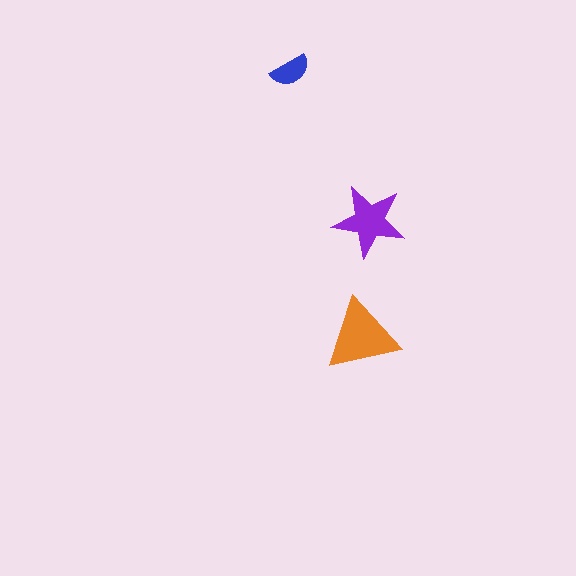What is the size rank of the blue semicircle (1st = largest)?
3rd.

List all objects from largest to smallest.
The orange triangle, the purple star, the blue semicircle.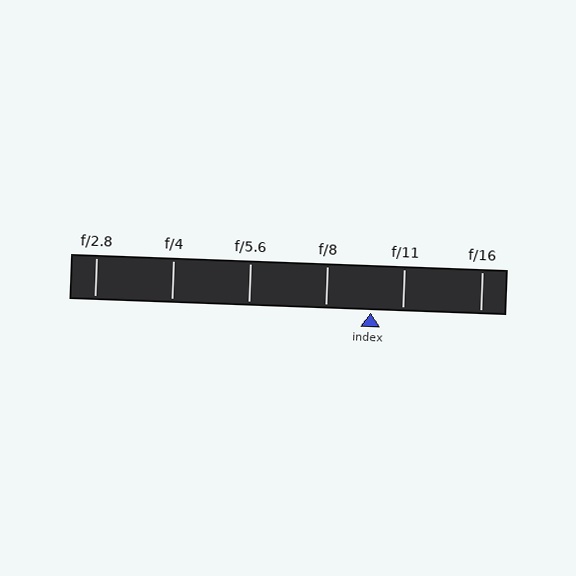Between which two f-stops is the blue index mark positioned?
The index mark is between f/8 and f/11.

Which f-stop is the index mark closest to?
The index mark is closest to f/11.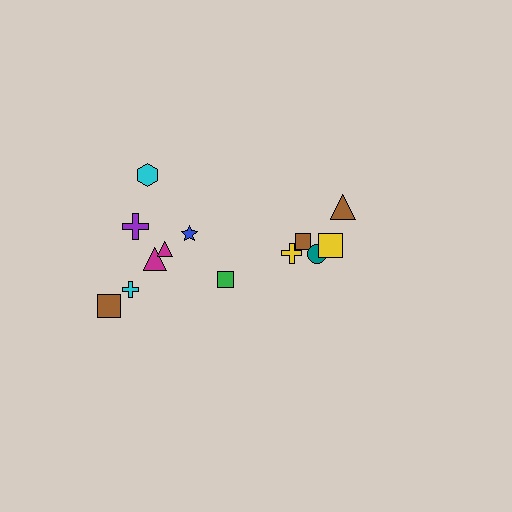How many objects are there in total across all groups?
There are 13 objects.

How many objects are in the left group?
There are 8 objects.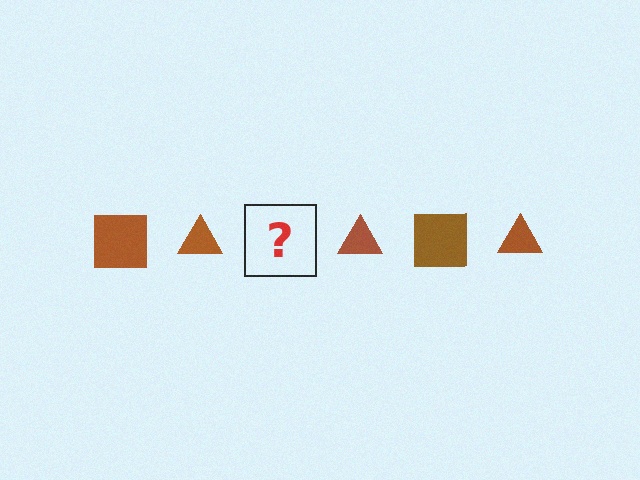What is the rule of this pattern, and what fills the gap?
The rule is that the pattern cycles through square, triangle shapes in brown. The gap should be filled with a brown square.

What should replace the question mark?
The question mark should be replaced with a brown square.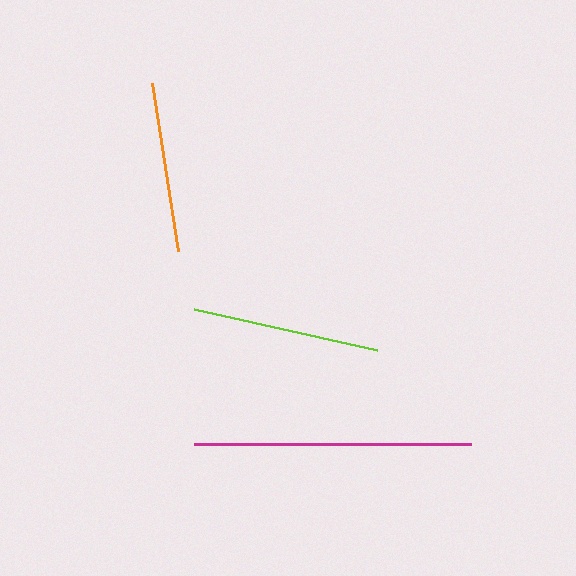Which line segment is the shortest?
The orange line is the shortest at approximately 170 pixels.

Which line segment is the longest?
The magenta line is the longest at approximately 277 pixels.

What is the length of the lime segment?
The lime segment is approximately 187 pixels long.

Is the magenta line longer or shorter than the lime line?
The magenta line is longer than the lime line.